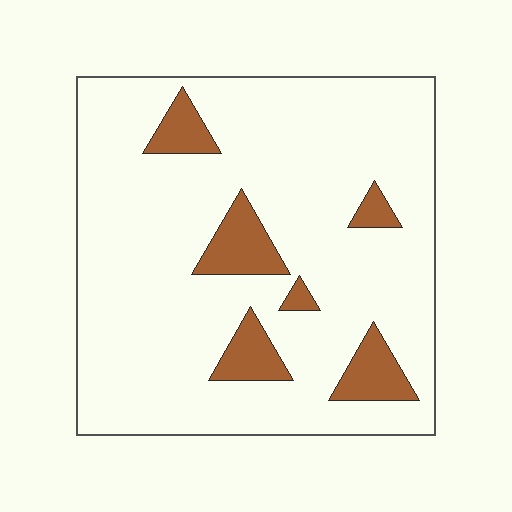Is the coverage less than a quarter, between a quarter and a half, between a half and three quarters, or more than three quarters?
Less than a quarter.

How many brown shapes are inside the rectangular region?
6.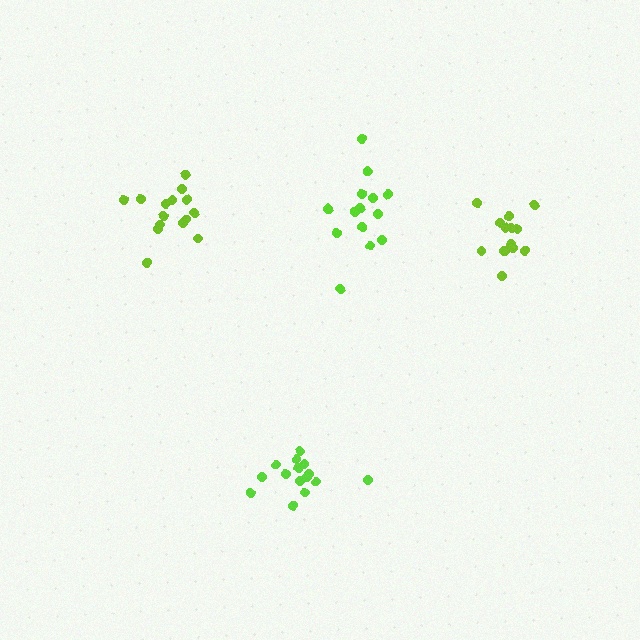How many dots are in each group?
Group 1: 15 dots, Group 2: 15 dots, Group 3: 14 dots, Group 4: 15 dots (59 total).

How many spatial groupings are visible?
There are 4 spatial groupings.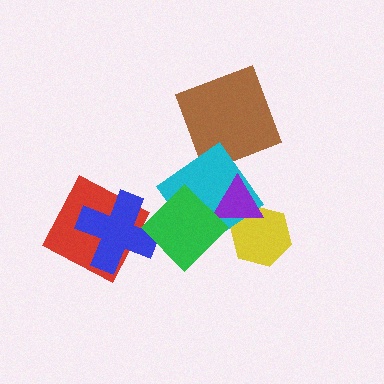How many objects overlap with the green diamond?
3 objects overlap with the green diamond.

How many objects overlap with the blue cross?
2 objects overlap with the blue cross.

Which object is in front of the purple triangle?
The green diamond is in front of the purple triangle.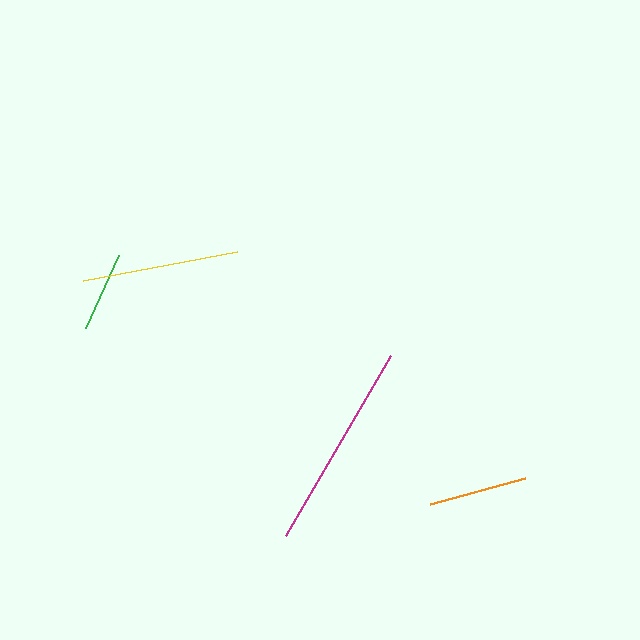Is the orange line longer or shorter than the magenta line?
The magenta line is longer than the orange line.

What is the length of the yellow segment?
The yellow segment is approximately 156 pixels long.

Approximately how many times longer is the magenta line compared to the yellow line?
The magenta line is approximately 1.3 times the length of the yellow line.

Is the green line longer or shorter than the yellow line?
The yellow line is longer than the green line.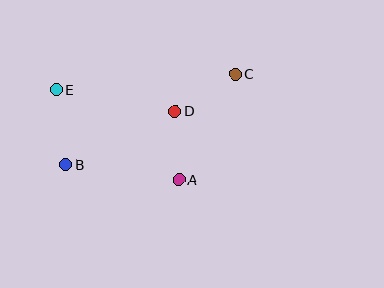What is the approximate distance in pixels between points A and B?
The distance between A and B is approximately 115 pixels.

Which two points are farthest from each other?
Points B and C are farthest from each other.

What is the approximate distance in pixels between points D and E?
The distance between D and E is approximately 121 pixels.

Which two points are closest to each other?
Points A and D are closest to each other.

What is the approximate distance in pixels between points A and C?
The distance between A and C is approximately 120 pixels.